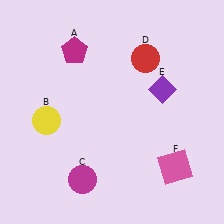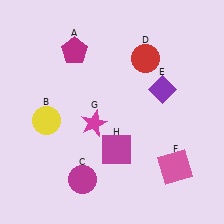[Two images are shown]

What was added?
A magenta star (G), a magenta square (H) were added in Image 2.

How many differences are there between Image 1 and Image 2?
There are 2 differences between the two images.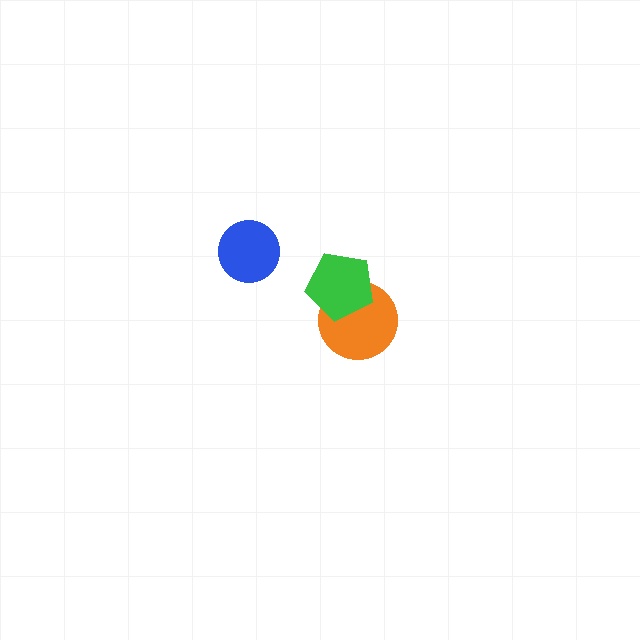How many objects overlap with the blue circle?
0 objects overlap with the blue circle.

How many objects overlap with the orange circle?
1 object overlaps with the orange circle.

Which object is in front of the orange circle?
The green pentagon is in front of the orange circle.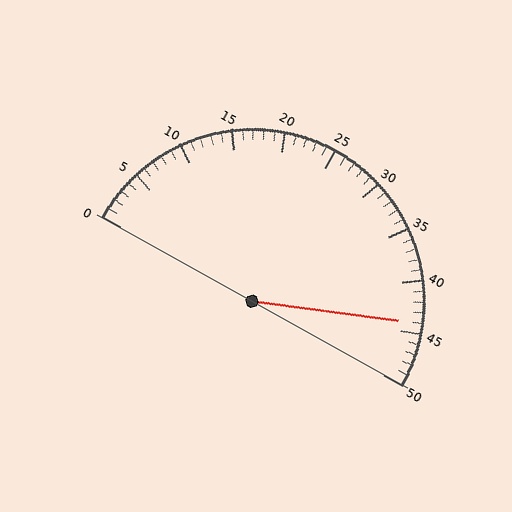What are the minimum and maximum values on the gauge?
The gauge ranges from 0 to 50.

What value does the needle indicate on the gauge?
The needle indicates approximately 44.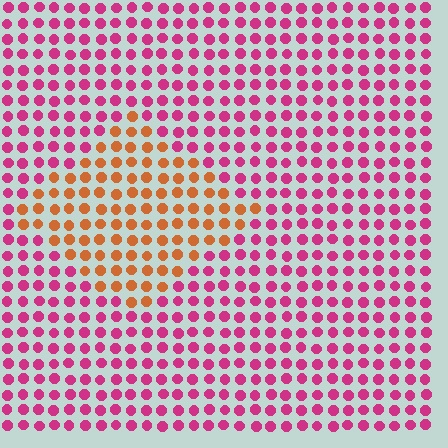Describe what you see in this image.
The image is filled with small magenta elements in a uniform arrangement. A diamond-shaped region is visible where the elements are tinted to a slightly different hue, forming a subtle color boundary.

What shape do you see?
I see a diamond.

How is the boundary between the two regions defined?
The boundary is defined purely by a slight shift in hue (about 54 degrees). Spacing, size, and orientation are identical on both sides.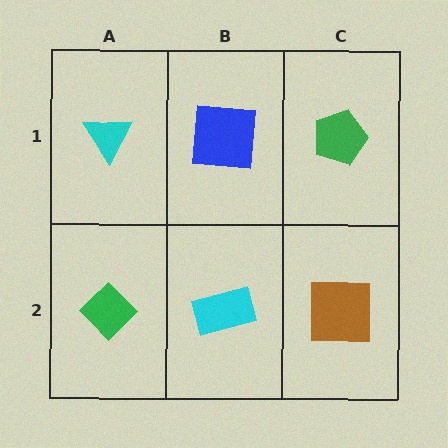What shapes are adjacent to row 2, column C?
A green pentagon (row 1, column C), a cyan rectangle (row 2, column B).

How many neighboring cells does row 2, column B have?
3.